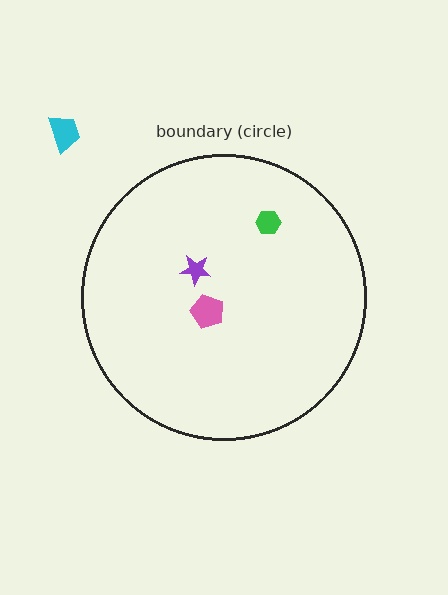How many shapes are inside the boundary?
3 inside, 1 outside.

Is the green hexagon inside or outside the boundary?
Inside.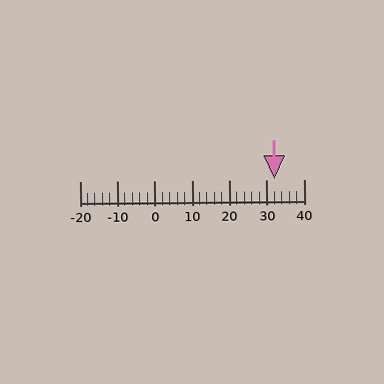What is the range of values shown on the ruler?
The ruler shows values from -20 to 40.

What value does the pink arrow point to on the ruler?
The pink arrow points to approximately 32.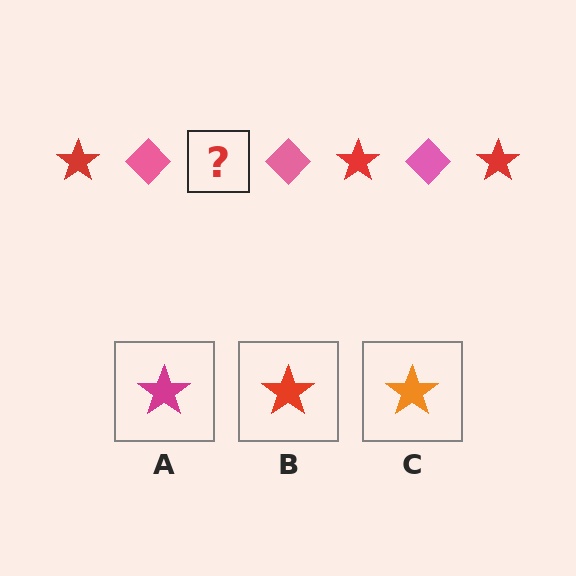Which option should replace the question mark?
Option B.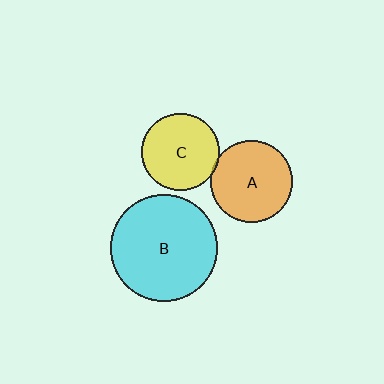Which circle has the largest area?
Circle B (cyan).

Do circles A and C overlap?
Yes.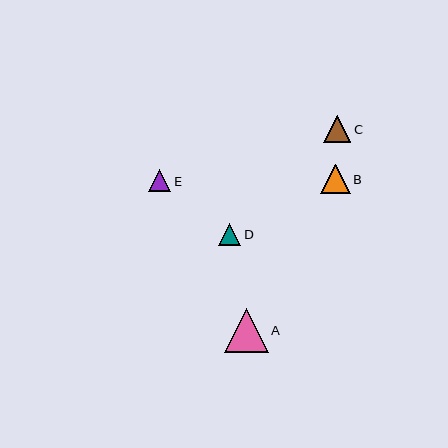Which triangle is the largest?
Triangle A is the largest with a size of approximately 44 pixels.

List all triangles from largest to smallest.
From largest to smallest: A, B, C, E, D.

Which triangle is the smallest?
Triangle D is the smallest with a size of approximately 22 pixels.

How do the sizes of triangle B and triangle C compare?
Triangle B and triangle C are approximately the same size.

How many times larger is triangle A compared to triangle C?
Triangle A is approximately 1.6 times the size of triangle C.